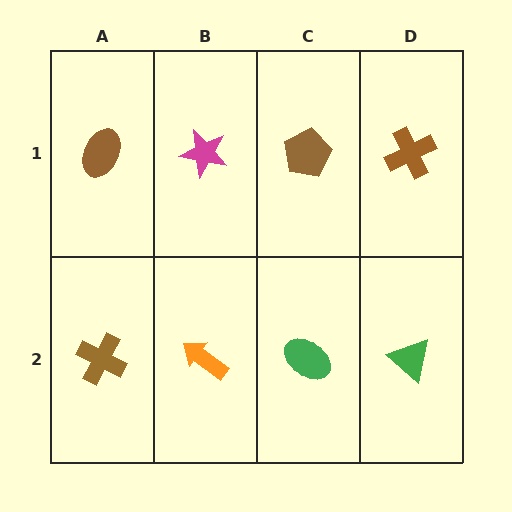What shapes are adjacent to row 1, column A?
A brown cross (row 2, column A), a magenta star (row 1, column B).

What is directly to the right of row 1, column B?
A brown pentagon.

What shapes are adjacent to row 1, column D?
A green triangle (row 2, column D), a brown pentagon (row 1, column C).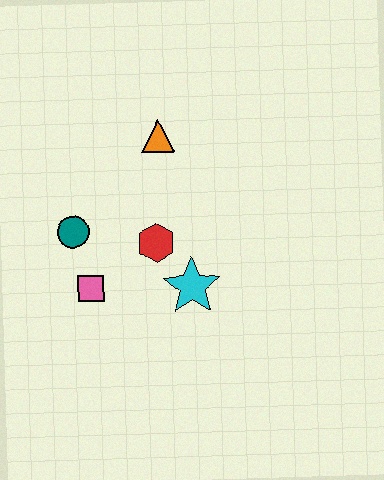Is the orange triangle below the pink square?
No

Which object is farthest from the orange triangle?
The pink square is farthest from the orange triangle.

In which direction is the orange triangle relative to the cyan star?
The orange triangle is above the cyan star.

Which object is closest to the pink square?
The teal circle is closest to the pink square.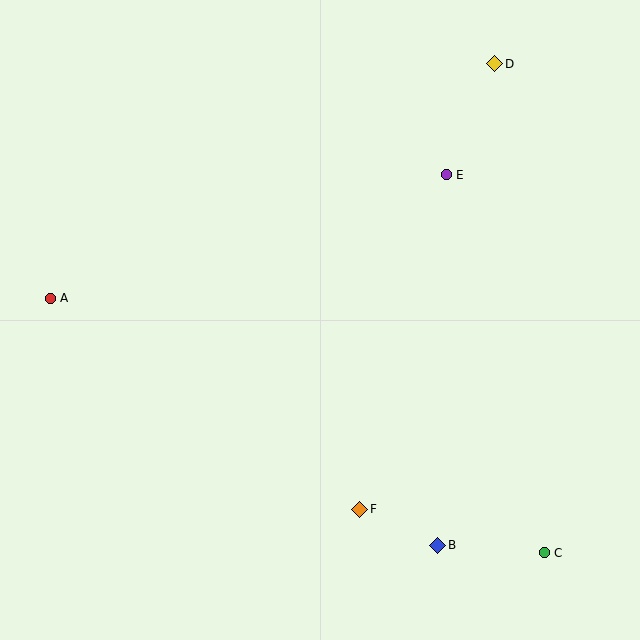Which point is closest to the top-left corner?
Point A is closest to the top-left corner.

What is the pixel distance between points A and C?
The distance between A and C is 556 pixels.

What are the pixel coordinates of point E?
Point E is at (446, 175).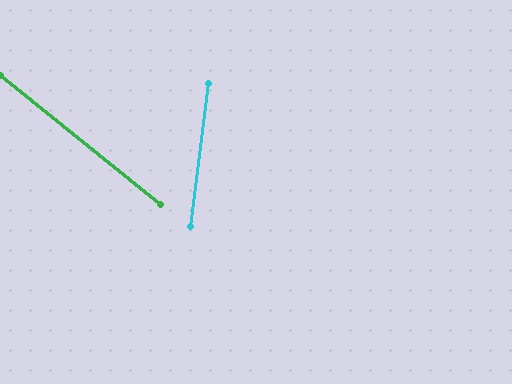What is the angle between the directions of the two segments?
Approximately 58 degrees.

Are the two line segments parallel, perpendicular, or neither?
Neither parallel nor perpendicular — they differ by about 58°.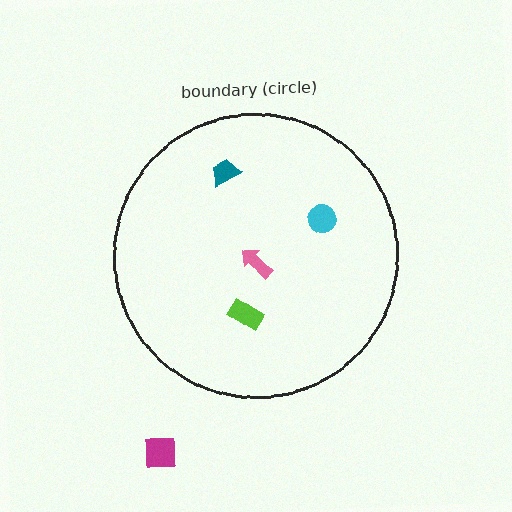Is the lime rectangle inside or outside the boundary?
Inside.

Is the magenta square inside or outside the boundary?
Outside.